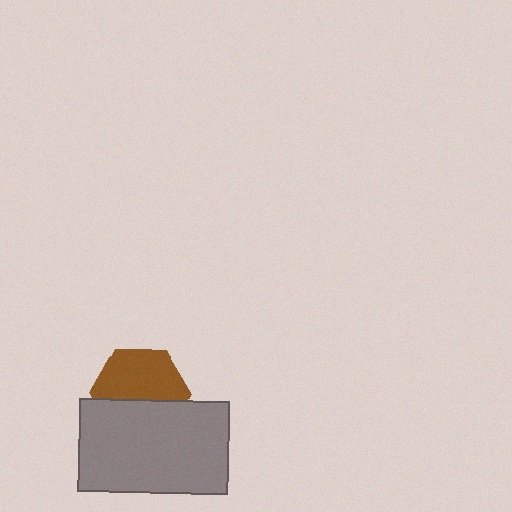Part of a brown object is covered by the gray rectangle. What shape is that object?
It is a hexagon.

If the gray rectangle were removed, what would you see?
You would see the complete brown hexagon.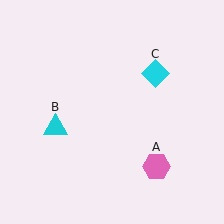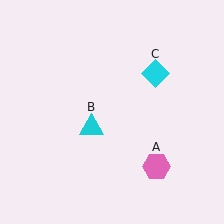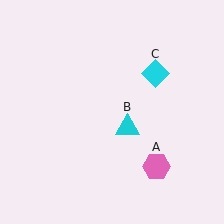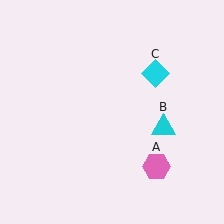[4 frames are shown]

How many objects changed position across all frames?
1 object changed position: cyan triangle (object B).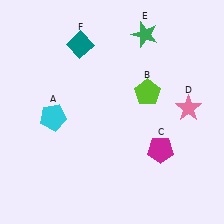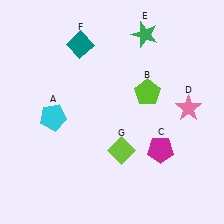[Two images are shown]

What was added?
A lime diamond (G) was added in Image 2.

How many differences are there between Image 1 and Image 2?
There is 1 difference between the two images.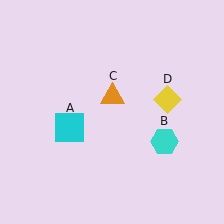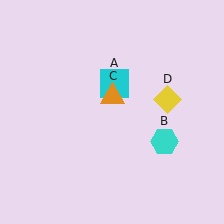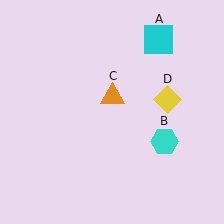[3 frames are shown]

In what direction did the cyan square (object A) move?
The cyan square (object A) moved up and to the right.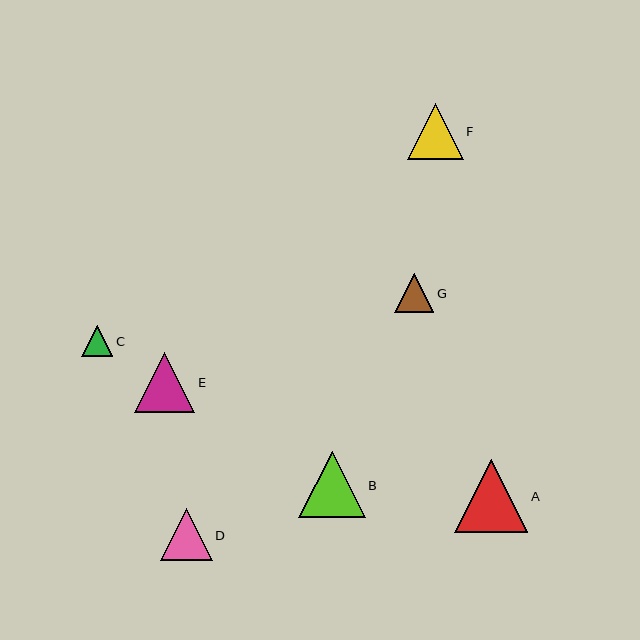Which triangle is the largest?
Triangle A is the largest with a size of approximately 73 pixels.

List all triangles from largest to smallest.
From largest to smallest: A, B, E, F, D, G, C.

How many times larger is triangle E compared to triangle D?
Triangle E is approximately 1.1 times the size of triangle D.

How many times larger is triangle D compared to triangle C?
Triangle D is approximately 1.7 times the size of triangle C.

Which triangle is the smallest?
Triangle C is the smallest with a size of approximately 31 pixels.